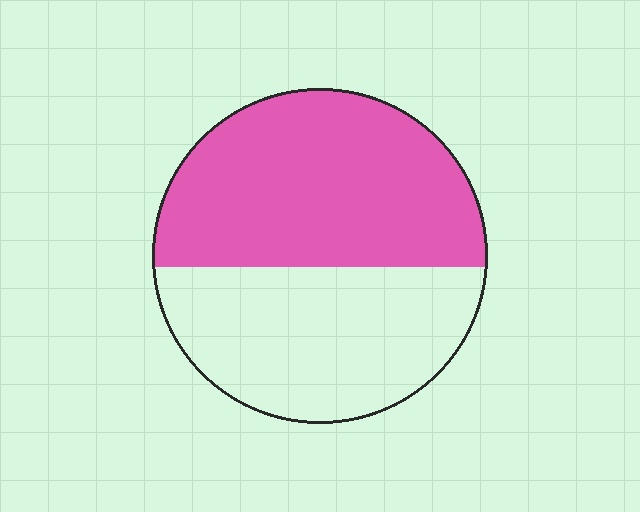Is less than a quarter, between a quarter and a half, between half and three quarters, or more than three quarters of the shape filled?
Between half and three quarters.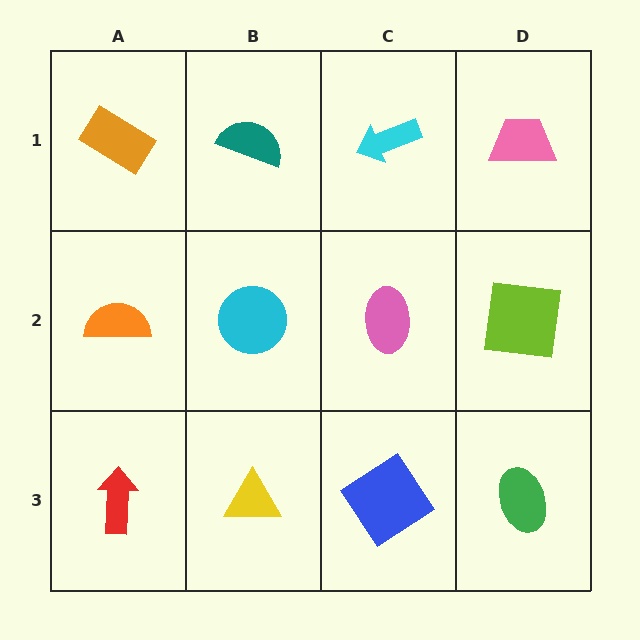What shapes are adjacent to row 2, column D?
A pink trapezoid (row 1, column D), a green ellipse (row 3, column D), a pink ellipse (row 2, column C).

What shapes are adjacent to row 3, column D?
A lime square (row 2, column D), a blue diamond (row 3, column C).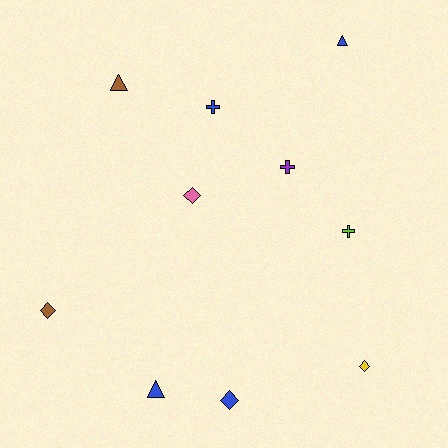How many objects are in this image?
There are 10 objects.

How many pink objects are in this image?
There is 1 pink object.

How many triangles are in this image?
There are 3 triangles.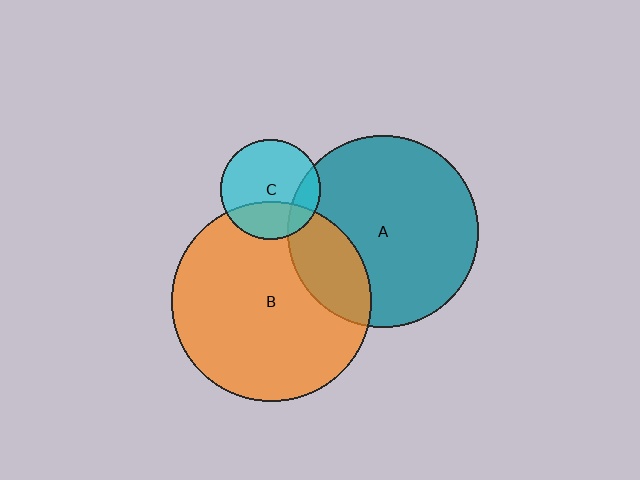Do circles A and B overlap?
Yes.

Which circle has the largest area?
Circle B (orange).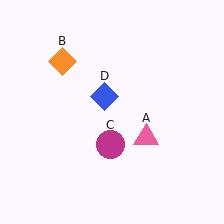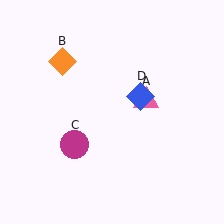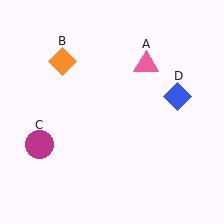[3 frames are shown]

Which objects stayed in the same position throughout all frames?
Orange diamond (object B) remained stationary.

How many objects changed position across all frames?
3 objects changed position: pink triangle (object A), magenta circle (object C), blue diamond (object D).